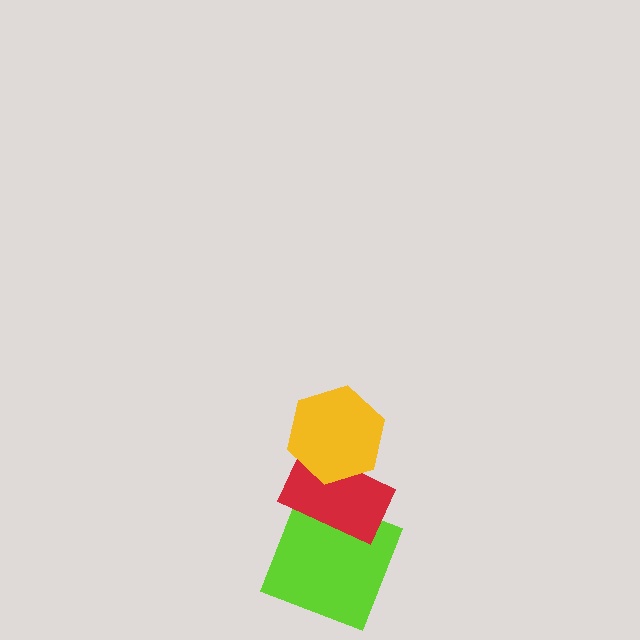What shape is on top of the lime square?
The red rectangle is on top of the lime square.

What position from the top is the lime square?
The lime square is 3rd from the top.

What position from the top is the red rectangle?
The red rectangle is 2nd from the top.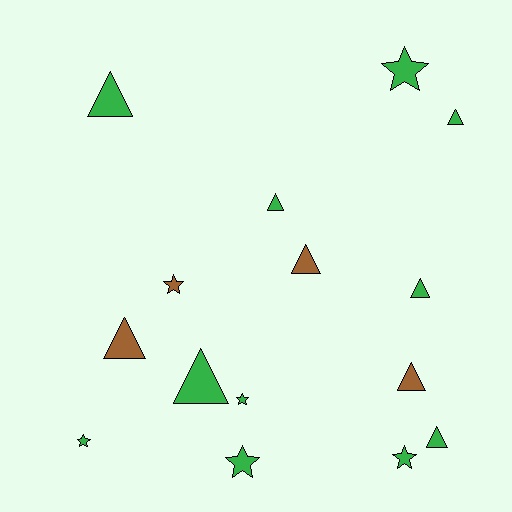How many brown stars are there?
There is 1 brown star.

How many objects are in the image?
There are 15 objects.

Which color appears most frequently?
Green, with 11 objects.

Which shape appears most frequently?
Triangle, with 9 objects.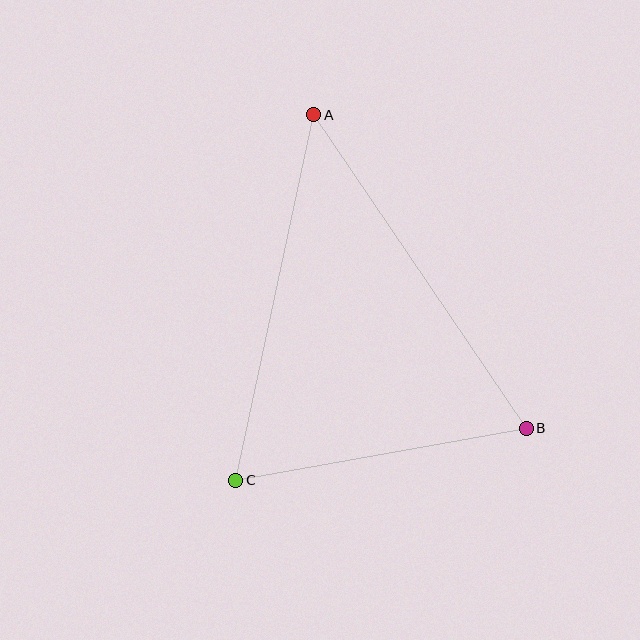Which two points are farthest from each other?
Points A and B are farthest from each other.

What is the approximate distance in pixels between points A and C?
The distance between A and C is approximately 374 pixels.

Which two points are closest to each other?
Points B and C are closest to each other.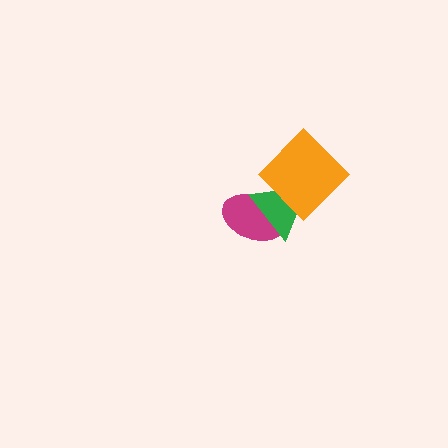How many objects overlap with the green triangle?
2 objects overlap with the green triangle.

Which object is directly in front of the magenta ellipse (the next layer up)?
The green triangle is directly in front of the magenta ellipse.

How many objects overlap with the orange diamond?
2 objects overlap with the orange diamond.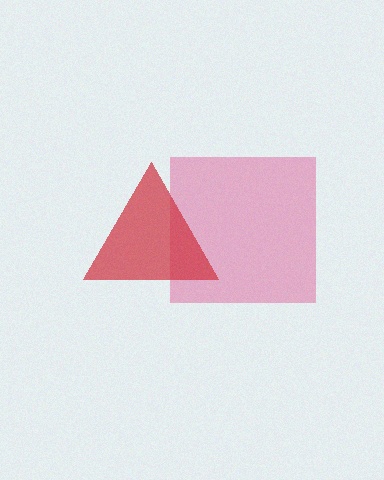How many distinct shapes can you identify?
There are 2 distinct shapes: a pink square, a red triangle.